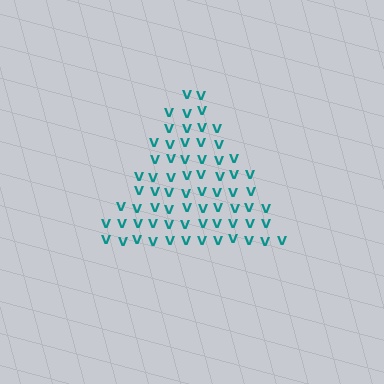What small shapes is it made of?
It is made of small letter V's.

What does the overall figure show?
The overall figure shows a triangle.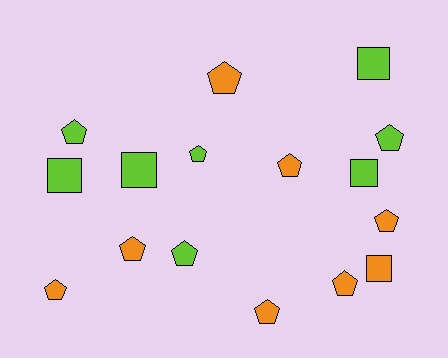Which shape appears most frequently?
Pentagon, with 11 objects.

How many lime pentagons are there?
There are 4 lime pentagons.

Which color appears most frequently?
Lime, with 8 objects.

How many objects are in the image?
There are 16 objects.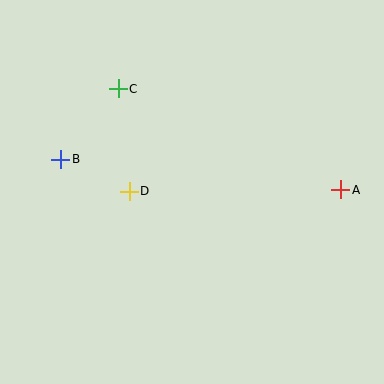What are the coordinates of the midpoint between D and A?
The midpoint between D and A is at (235, 190).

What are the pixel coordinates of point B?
Point B is at (61, 159).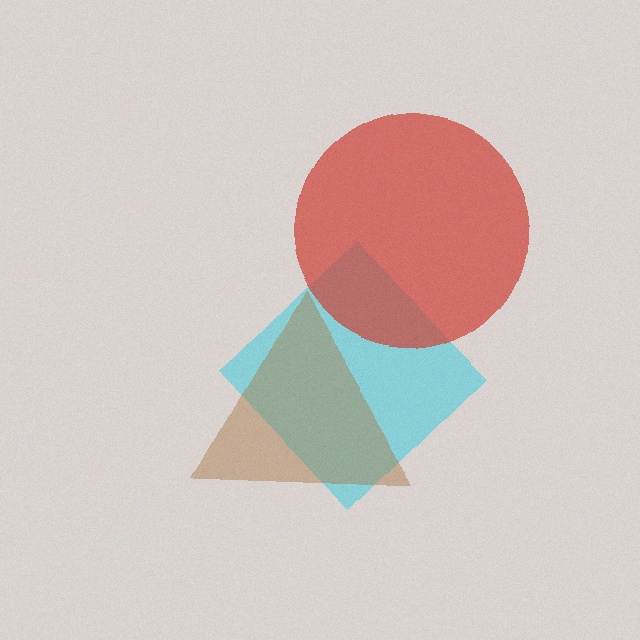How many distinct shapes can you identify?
There are 3 distinct shapes: a cyan diamond, a brown triangle, a red circle.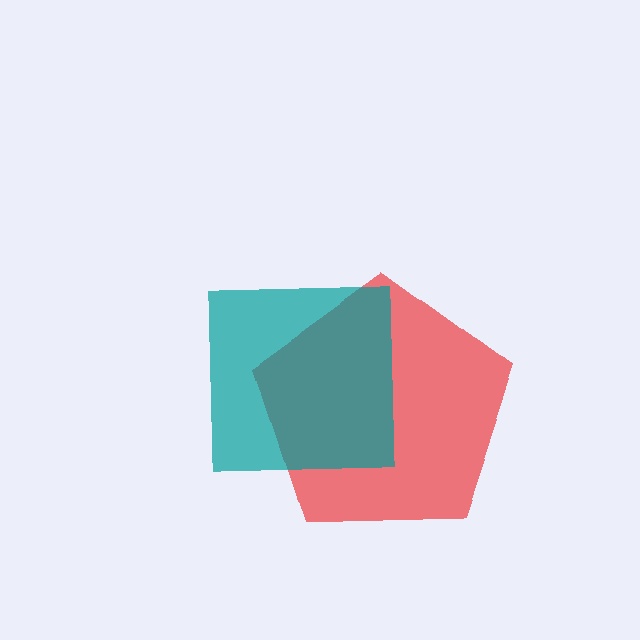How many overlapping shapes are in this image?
There are 2 overlapping shapes in the image.